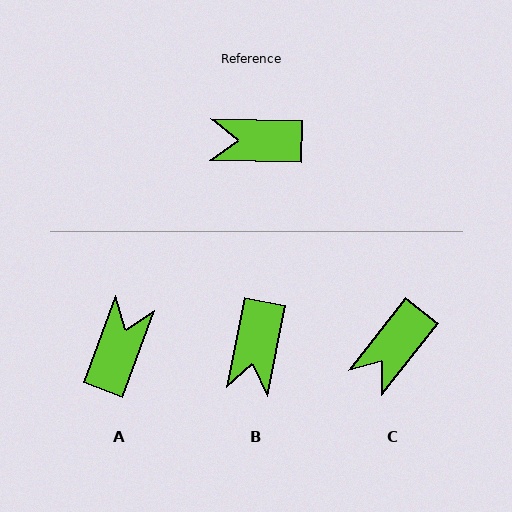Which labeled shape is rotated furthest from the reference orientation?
A, about 109 degrees away.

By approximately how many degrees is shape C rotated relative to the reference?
Approximately 53 degrees counter-clockwise.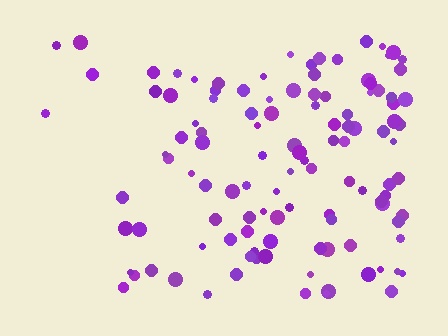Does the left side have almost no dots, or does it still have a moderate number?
Still a moderate number, just noticeably fewer than the right.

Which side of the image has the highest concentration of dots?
The right.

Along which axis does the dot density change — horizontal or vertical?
Horizontal.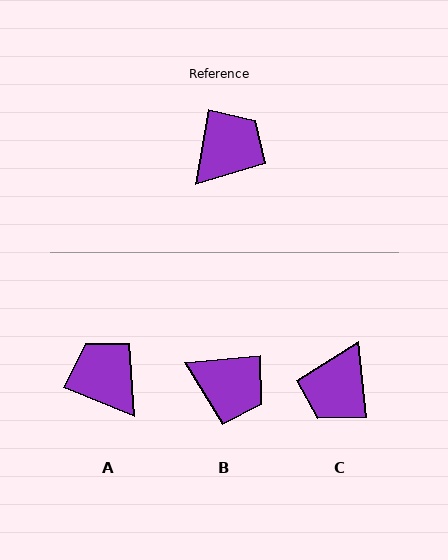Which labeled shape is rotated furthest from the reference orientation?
C, about 165 degrees away.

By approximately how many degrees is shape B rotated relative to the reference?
Approximately 76 degrees clockwise.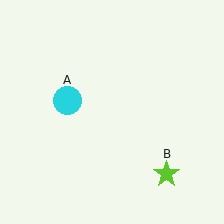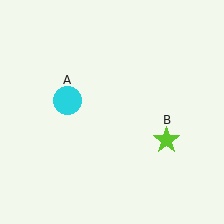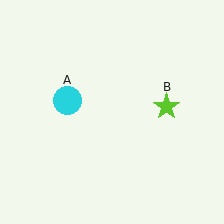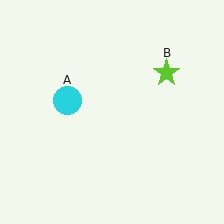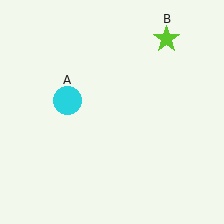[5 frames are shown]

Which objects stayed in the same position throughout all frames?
Cyan circle (object A) remained stationary.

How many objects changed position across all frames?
1 object changed position: lime star (object B).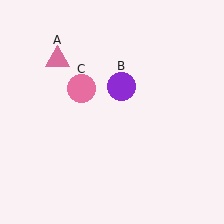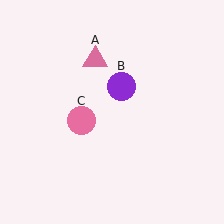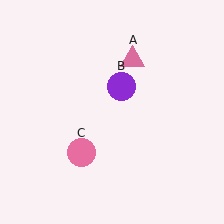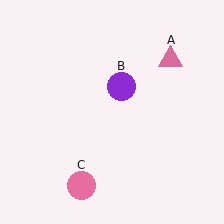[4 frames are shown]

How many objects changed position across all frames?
2 objects changed position: pink triangle (object A), pink circle (object C).